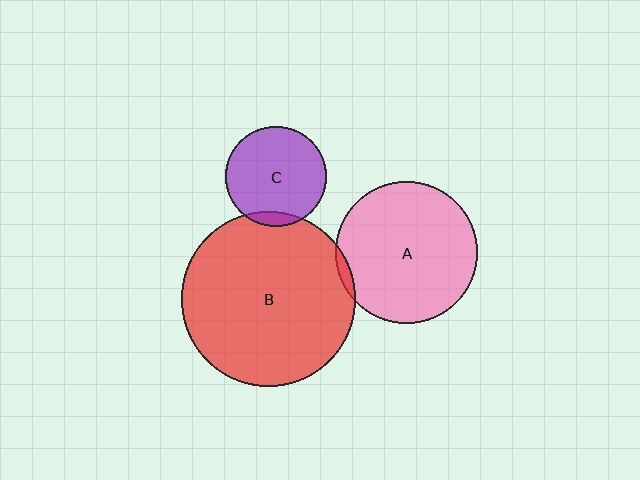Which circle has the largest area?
Circle B (red).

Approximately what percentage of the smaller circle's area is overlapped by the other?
Approximately 5%.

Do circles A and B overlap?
Yes.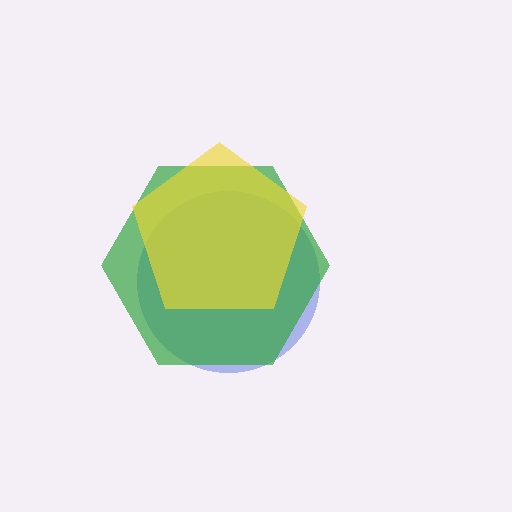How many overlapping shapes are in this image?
There are 3 overlapping shapes in the image.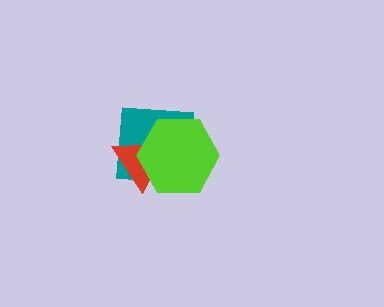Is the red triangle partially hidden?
Yes, it is partially covered by another shape.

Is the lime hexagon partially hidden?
No, no other shape covers it.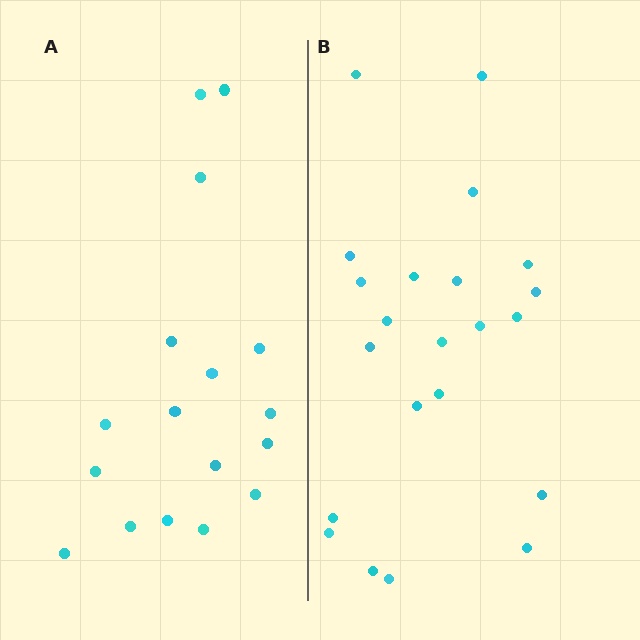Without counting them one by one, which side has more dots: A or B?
Region B (the right region) has more dots.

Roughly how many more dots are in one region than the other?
Region B has about 5 more dots than region A.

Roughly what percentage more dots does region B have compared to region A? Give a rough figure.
About 30% more.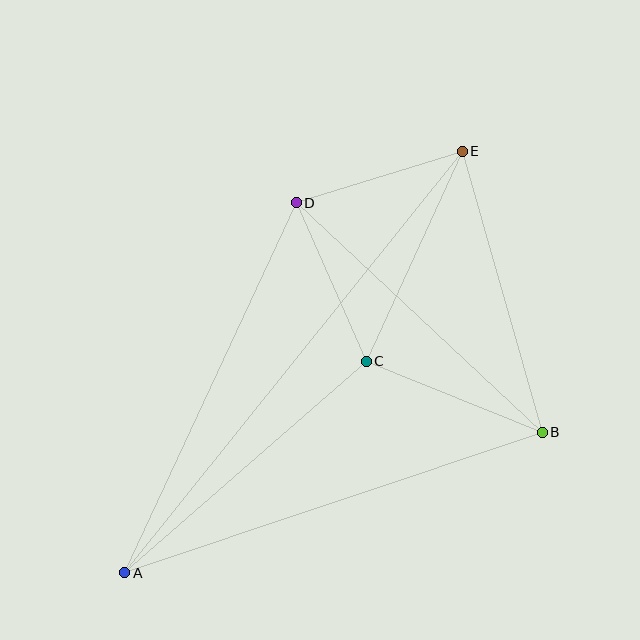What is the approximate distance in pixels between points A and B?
The distance between A and B is approximately 440 pixels.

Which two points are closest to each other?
Points C and D are closest to each other.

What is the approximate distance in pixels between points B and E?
The distance between B and E is approximately 292 pixels.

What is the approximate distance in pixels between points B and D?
The distance between B and D is approximately 337 pixels.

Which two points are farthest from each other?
Points A and E are farthest from each other.